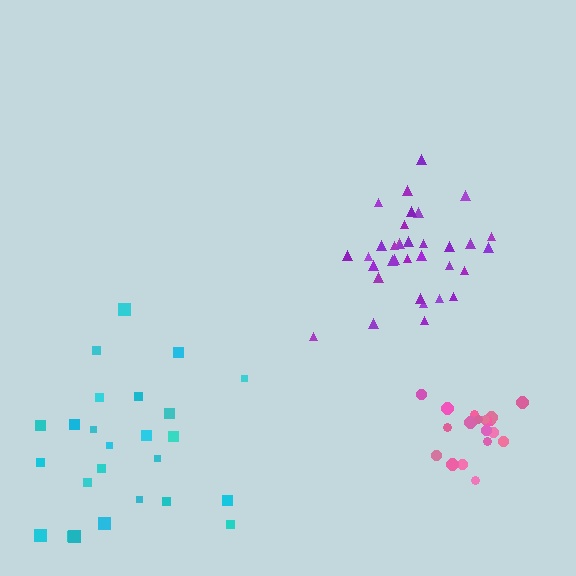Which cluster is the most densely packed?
Pink.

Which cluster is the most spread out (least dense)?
Cyan.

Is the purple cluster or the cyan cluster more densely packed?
Purple.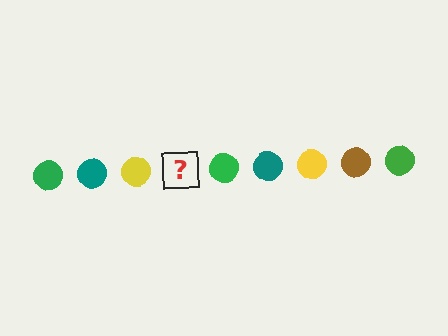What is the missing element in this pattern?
The missing element is a brown circle.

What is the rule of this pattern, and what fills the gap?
The rule is that the pattern cycles through green, teal, yellow, brown circles. The gap should be filled with a brown circle.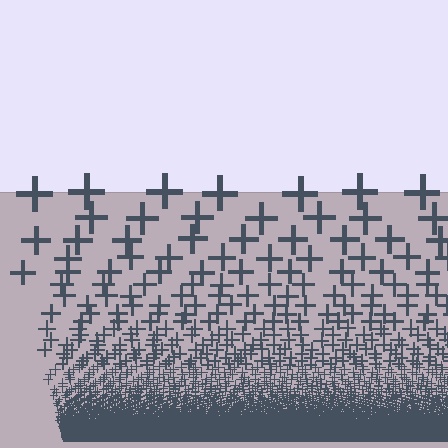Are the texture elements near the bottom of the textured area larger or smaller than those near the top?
Smaller. The gradient is inverted — elements near the bottom are smaller and denser.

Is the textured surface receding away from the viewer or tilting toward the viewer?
The surface appears to tilt toward the viewer. Texture elements get larger and sparser toward the top.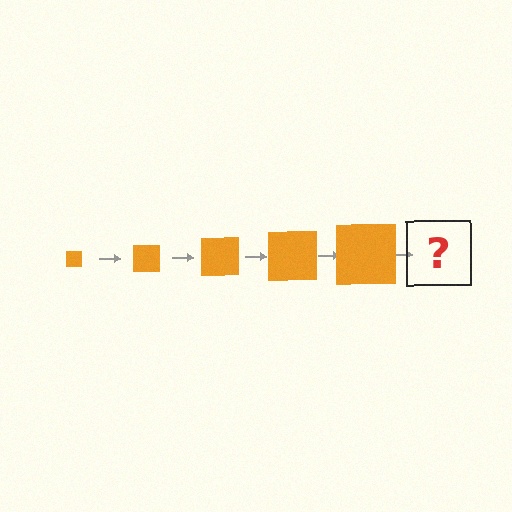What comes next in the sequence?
The next element should be an orange square, larger than the previous one.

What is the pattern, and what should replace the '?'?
The pattern is that the square gets progressively larger each step. The '?' should be an orange square, larger than the previous one.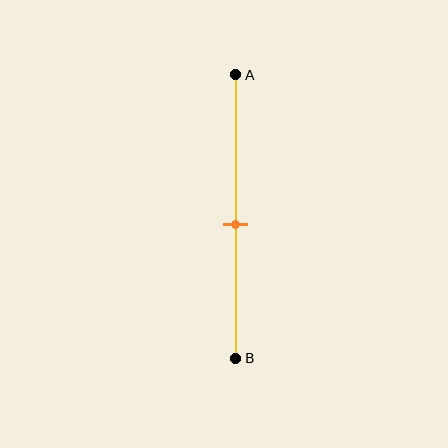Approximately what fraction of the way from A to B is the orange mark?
The orange mark is approximately 55% of the way from A to B.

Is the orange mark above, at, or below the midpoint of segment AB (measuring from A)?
The orange mark is approximately at the midpoint of segment AB.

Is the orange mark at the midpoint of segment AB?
Yes, the mark is approximately at the midpoint.